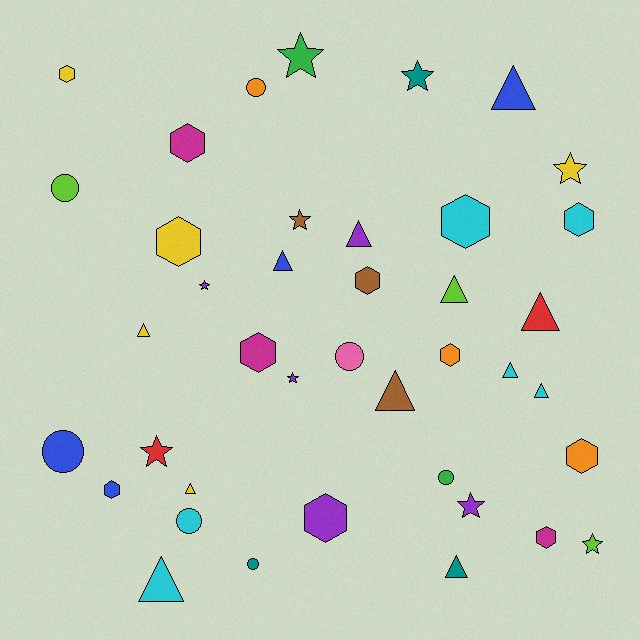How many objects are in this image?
There are 40 objects.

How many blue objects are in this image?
There are 4 blue objects.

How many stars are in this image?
There are 9 stars.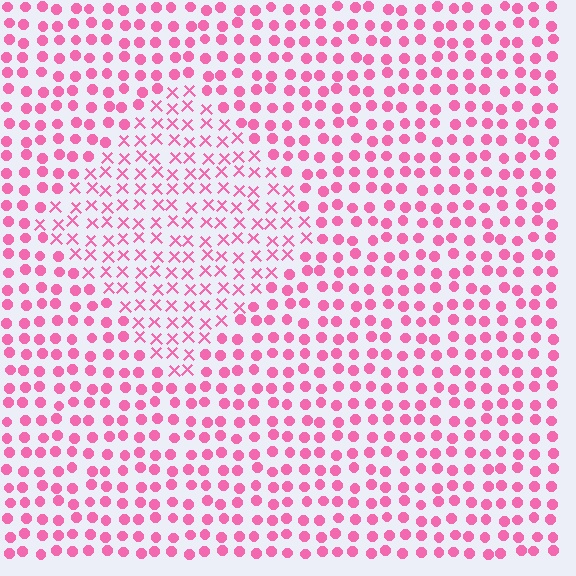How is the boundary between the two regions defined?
The boundary is defined by a change in element shape: X marks inside vs. circles outside. All elements share the same color and spacing.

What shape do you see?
I see a diamond.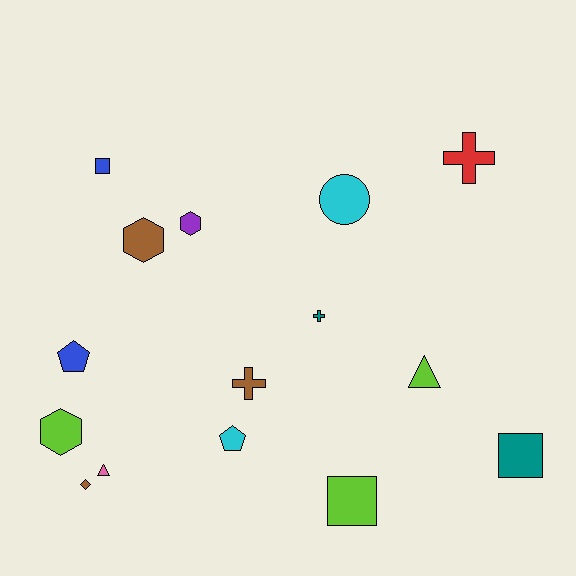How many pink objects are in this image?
There is 1 pink object.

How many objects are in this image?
There are 15 objects.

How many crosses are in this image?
There are 3 crosses.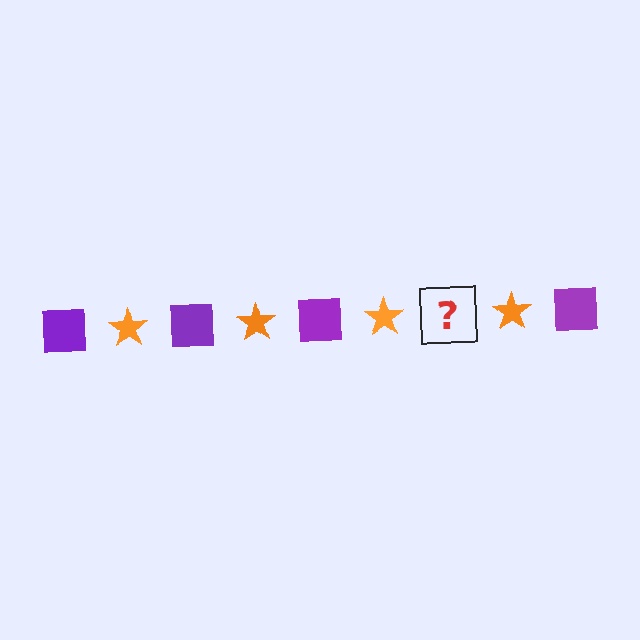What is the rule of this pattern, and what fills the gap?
The rule is that the pattern alternates between purple square and orange star. The gap should be filled with a purple square.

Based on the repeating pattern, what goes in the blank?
The blank should be a purple square.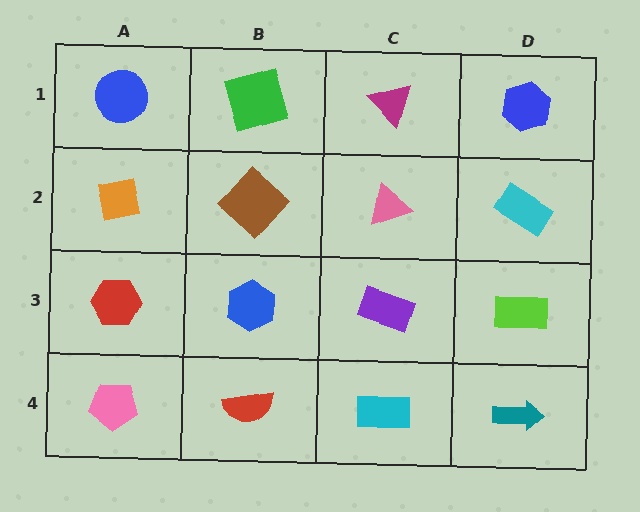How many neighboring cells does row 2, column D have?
3.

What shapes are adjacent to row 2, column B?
A green square (row 1, column B), a blue hexagon (row 3, column B), an orange square (row 2, column A), a pink triangle (row 2, column C).